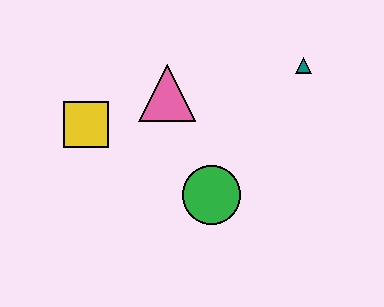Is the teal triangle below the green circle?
No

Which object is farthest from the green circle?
The teal triangle is farthest from the green circle.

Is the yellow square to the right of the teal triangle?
No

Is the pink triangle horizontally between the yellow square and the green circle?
Yes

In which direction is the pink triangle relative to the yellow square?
The pink triangle is to the right of the yellow square.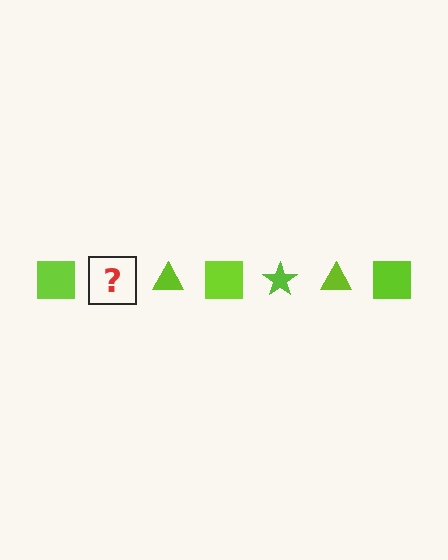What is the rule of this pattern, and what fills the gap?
The rule is that the pattern cycles through square, star, triangle shapes in lime. The gap should be filled with a lime star.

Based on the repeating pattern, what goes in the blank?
The blank should be a lime star.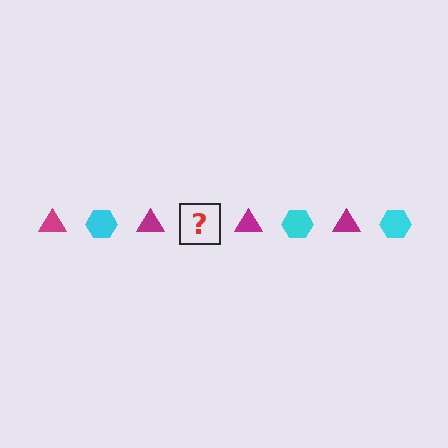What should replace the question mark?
The question mark should be replaced with a cyan hexagon.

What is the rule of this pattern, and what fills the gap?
The rule is that the pattern alternates between magenta triangle and cyan hexagon. The gap should be filled with a cyan hexagon.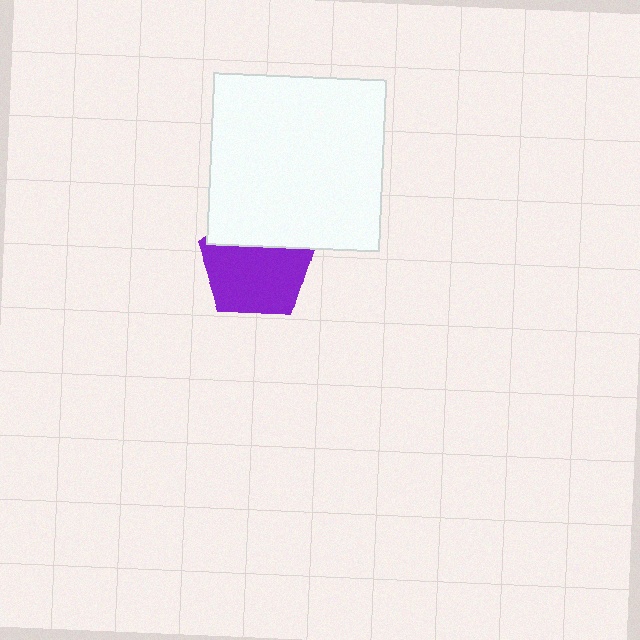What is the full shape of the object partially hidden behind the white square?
The partially hidden object is a purple pentagon.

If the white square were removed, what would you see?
You would see the complete purple pentagon.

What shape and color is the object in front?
The object in front is a white square.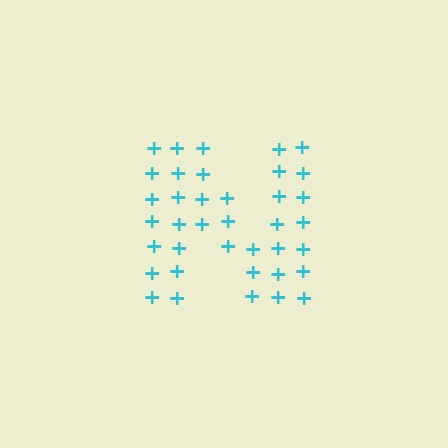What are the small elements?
The small elements are plus signs.